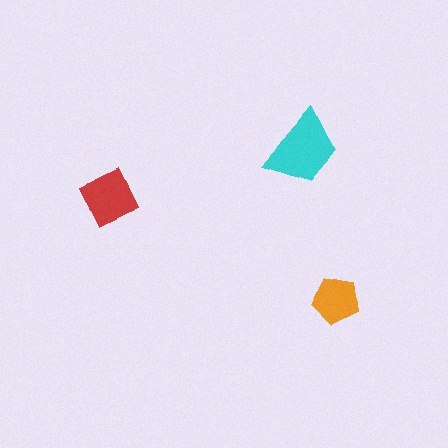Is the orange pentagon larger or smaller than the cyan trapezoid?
Smaller.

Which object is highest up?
The cyan trapezoid is topmost.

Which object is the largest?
The cyan trapezoid.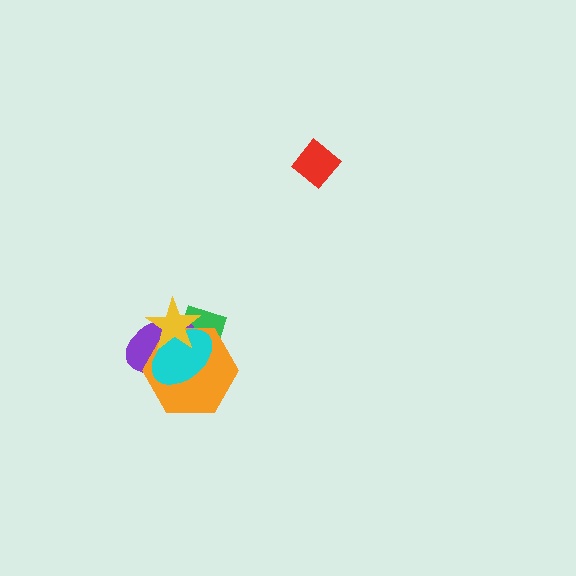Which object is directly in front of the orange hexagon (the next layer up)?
The cyan ellipse is directly in front of the orange hexagon.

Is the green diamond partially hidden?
Yes, it is partially covered by another shape.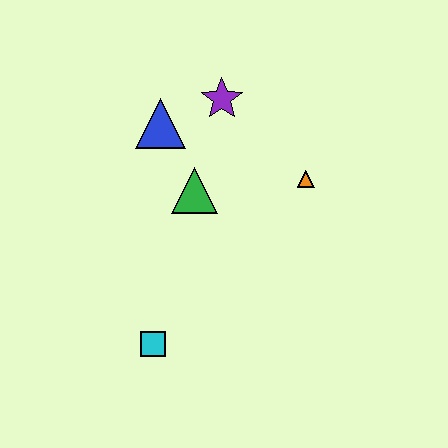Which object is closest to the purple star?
The blue triangle is closest to the purple star.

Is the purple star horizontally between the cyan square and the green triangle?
No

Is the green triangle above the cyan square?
Yes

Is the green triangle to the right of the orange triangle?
No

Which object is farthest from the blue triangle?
The cyan square is farthest from the blue triangle.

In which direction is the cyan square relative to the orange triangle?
The cyan square is below the orange triangle.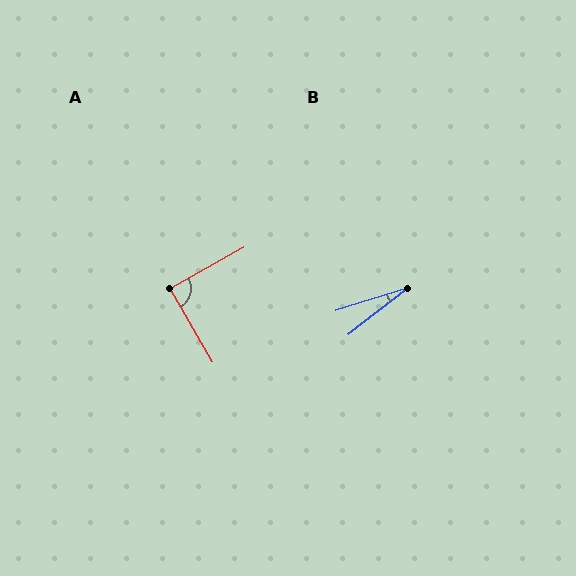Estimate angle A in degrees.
Approximately 89 degrees.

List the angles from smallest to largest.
B (21°), A (89°).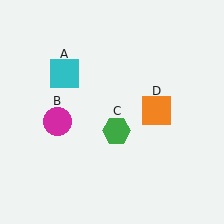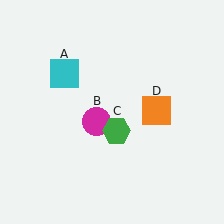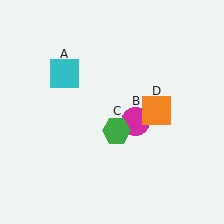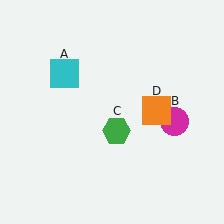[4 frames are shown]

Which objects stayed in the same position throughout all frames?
Cyan square (object A) and green hexagon (object C) and orange square (object D) remained stationary.